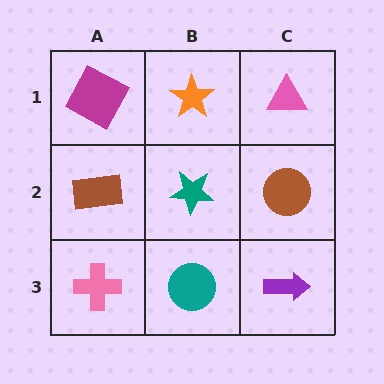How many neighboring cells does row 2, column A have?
3.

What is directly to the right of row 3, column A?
A teal circle.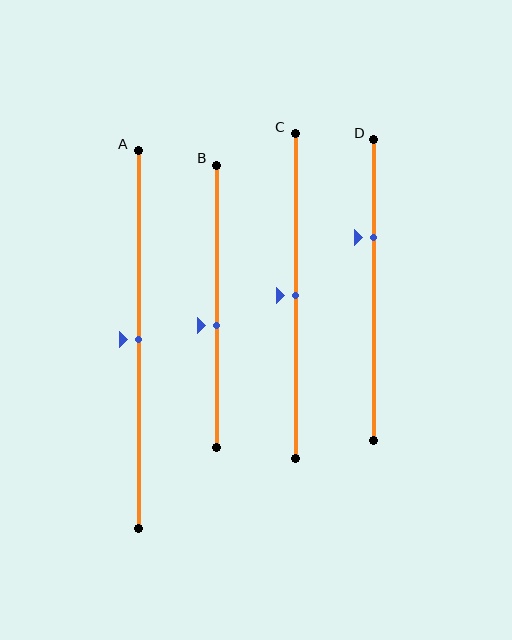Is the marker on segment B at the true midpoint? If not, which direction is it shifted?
No, the marker on segment B is shifted downward by about 7% of the segment length.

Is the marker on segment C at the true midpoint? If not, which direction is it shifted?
Yes, the marker on segment C is at the true midpoint.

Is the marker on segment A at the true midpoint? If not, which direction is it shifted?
Yes, the marker on segment A is at the true midpoint.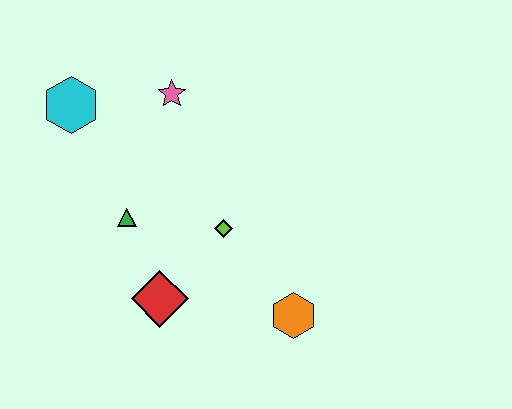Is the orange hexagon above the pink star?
No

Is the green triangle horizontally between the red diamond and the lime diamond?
No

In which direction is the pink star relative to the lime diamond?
The pink star is above the lime diamond.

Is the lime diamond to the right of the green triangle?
Yes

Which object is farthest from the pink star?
The orange hexagon is farthest from the pink star.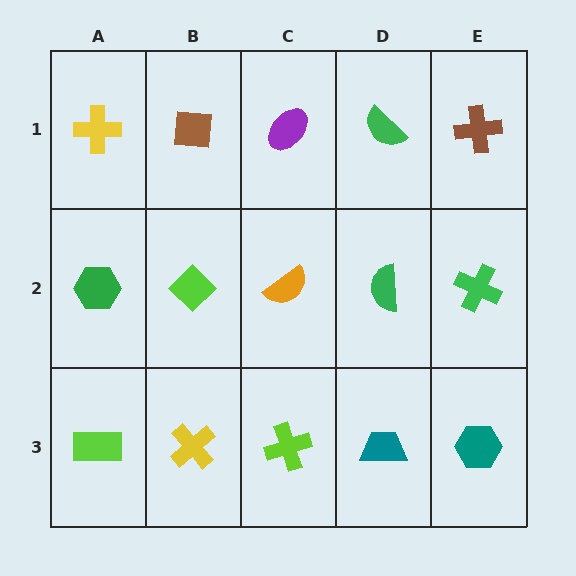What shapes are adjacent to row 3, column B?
A lime diamond (row 2, column B), a lime rectangle (row 3, column A), a lime cross (row 3, column C).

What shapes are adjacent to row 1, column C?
An orange semicircle (row 2, column C), a brown square (row 1, column B), a green semicircle (row 1, column D).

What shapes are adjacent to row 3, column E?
A green cross (row 2, column E), a teal trapezoid (row 3, column D).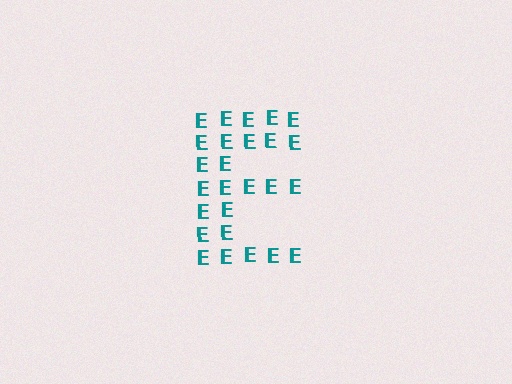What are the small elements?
The small elements are letter E's.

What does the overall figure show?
The overall figure shows the letter E.